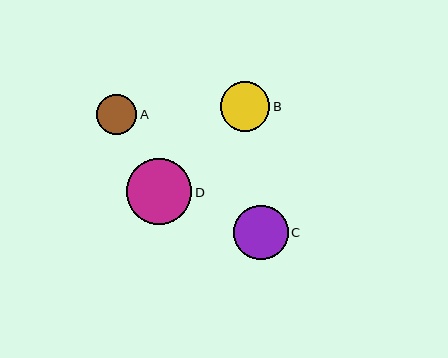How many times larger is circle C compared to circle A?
Circle C is approximately 1.4 times the size of circle A.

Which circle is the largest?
Circle D is the largest with a size of approximately 66 pixels.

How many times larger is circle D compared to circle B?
Circle D is approximately 1.3 times the size of circle B.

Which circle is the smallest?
Circle A is the smallest with a size of approximately 40 pixels.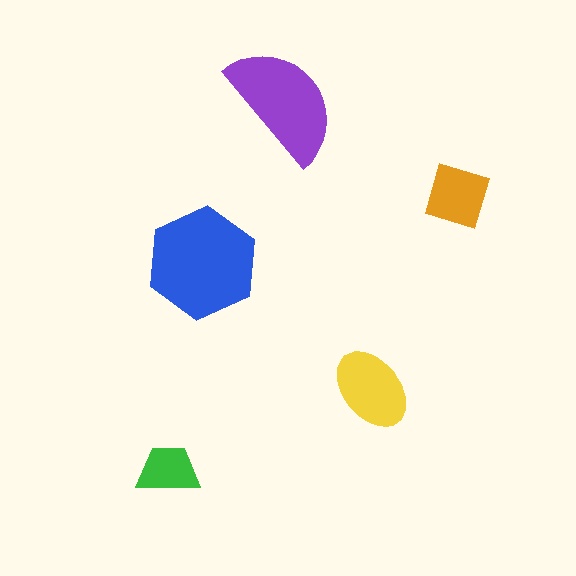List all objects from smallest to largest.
The green trapezoid, the orange diamond, the yellow ellipse, the purple semicircle, the blue hexagon.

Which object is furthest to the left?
The green trapezoid is leftmost.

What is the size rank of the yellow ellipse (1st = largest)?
3rd.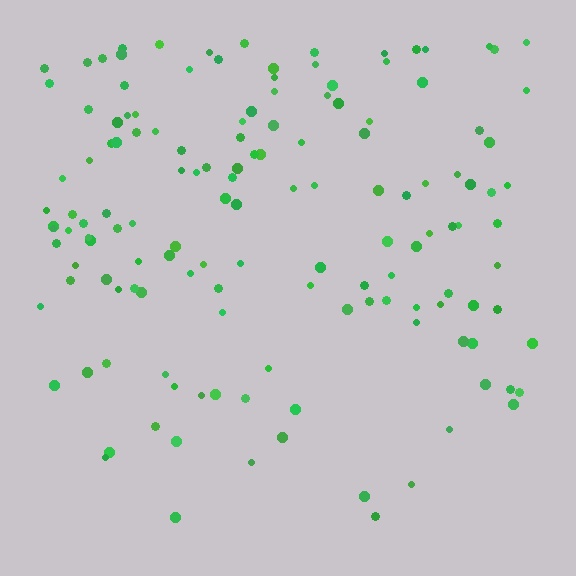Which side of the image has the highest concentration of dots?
The top.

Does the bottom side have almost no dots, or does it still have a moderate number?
Still a moderate number, just noticeably fewer than the top.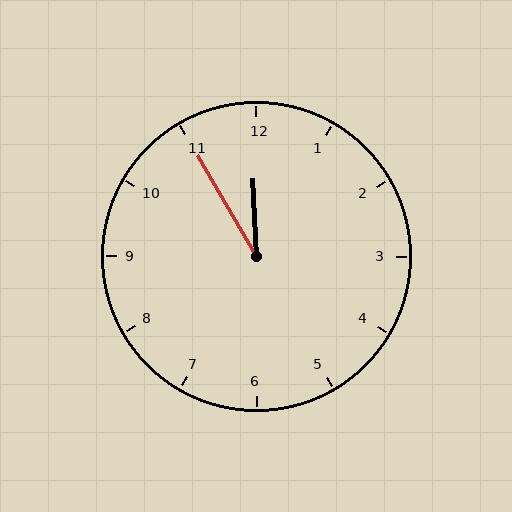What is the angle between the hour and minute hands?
Approximately 28 degrees.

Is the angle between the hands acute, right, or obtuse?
It is acute.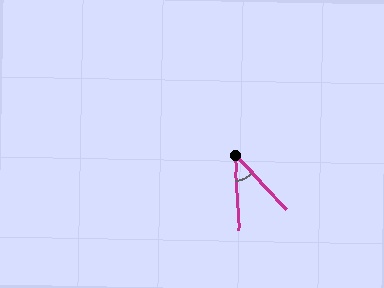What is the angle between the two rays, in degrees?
Approximately 40 degrees.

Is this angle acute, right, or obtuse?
It is acute.